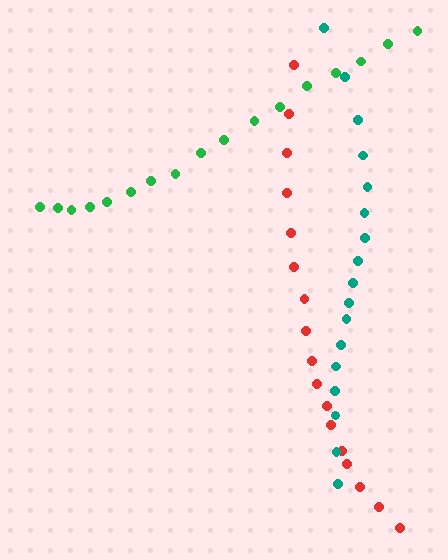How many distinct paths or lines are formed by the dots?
There are 3 distinct paths.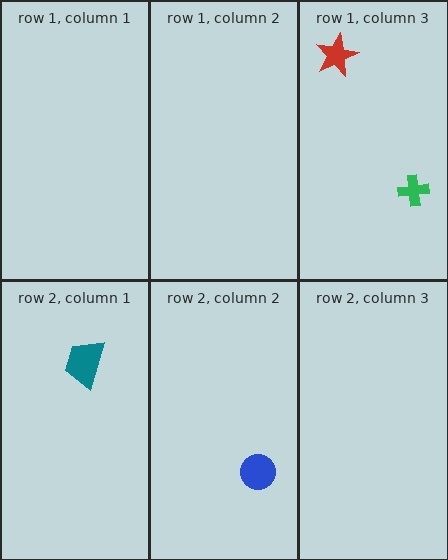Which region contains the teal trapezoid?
The row 2, column 1 region.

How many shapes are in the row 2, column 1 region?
1.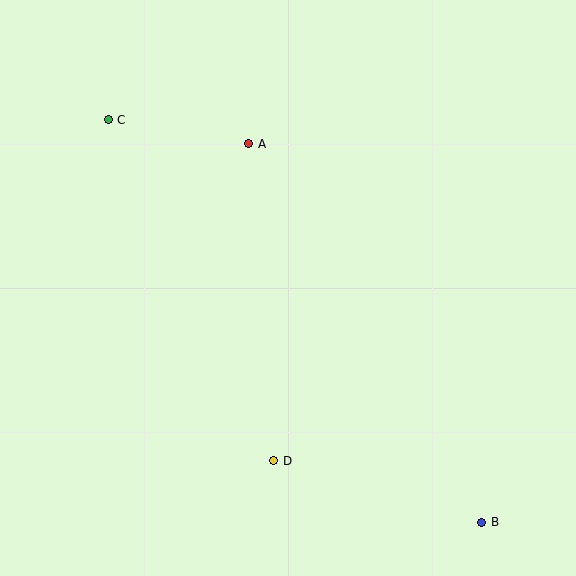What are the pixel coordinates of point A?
Point A is at (249, 144).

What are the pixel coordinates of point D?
Point D is at (274, 461).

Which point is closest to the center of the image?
Point A at (249, 144) is closest to the center.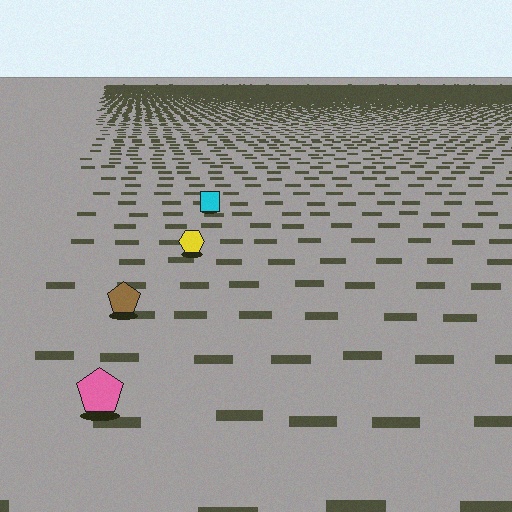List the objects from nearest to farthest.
From nearest to farthest: the pink pentagon, the brown pentagon, the yellow hexagon, the cyan square.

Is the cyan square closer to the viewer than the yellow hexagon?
No. The yellow hexagon is closer — you can tell from the texture gradient: the ground texture is coarser near it.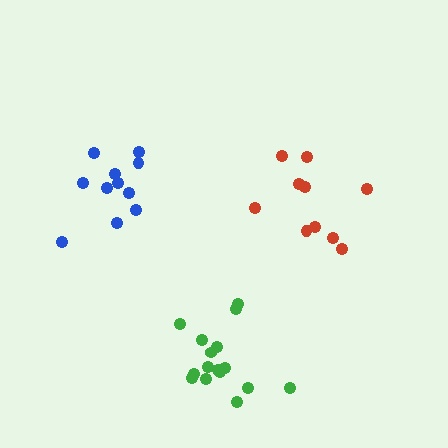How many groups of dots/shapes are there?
There are 3 groups.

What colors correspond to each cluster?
The clusters are colored: red, green, blue.